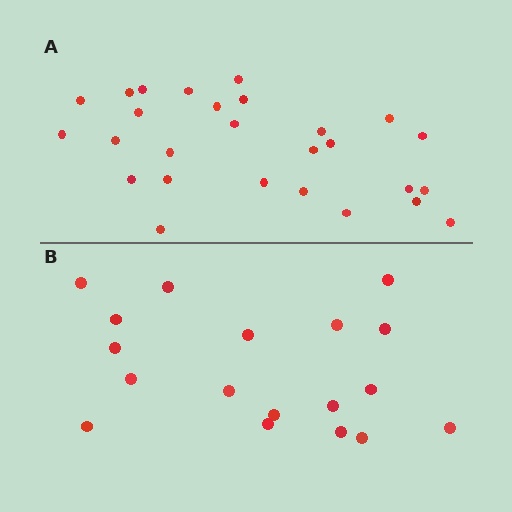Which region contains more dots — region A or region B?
Region A (the top region) has more dots.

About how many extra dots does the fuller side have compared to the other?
Region A has roughly 8 or so more dots than region B.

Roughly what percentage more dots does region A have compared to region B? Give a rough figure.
About 50% more.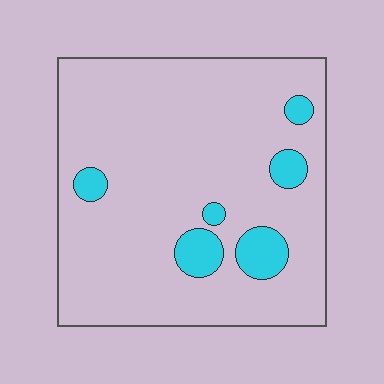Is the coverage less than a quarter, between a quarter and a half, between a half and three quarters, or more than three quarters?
Less than a quarter.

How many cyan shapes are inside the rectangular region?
6.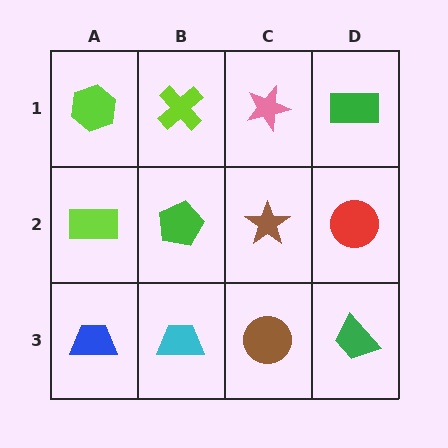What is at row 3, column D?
A green trapezoid.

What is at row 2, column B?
A green pentagon.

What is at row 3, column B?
A cyan trapezoid.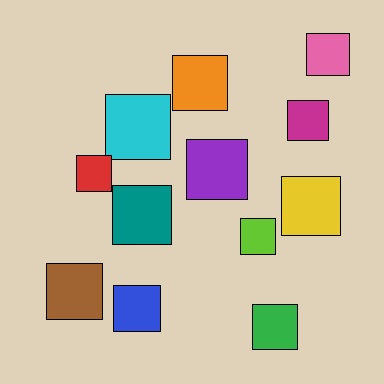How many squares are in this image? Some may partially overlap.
There are 12 squares.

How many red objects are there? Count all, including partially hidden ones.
There is 1 red object.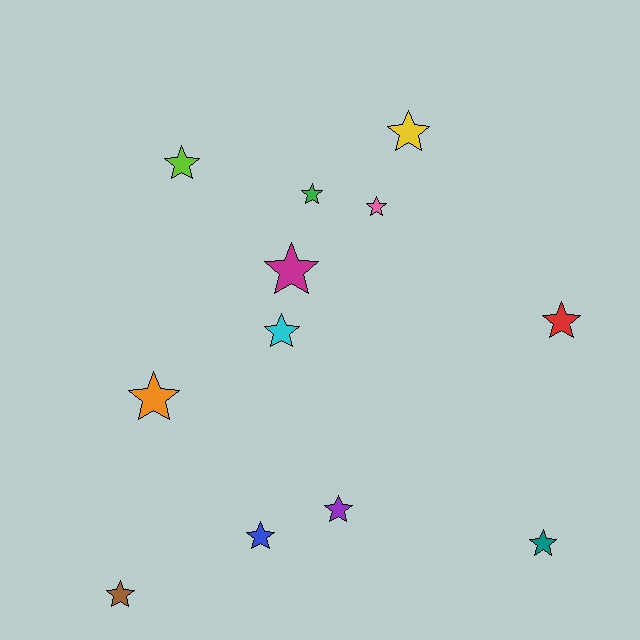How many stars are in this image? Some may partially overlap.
There are 12 stars.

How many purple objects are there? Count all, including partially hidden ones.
There is 1 purple object.